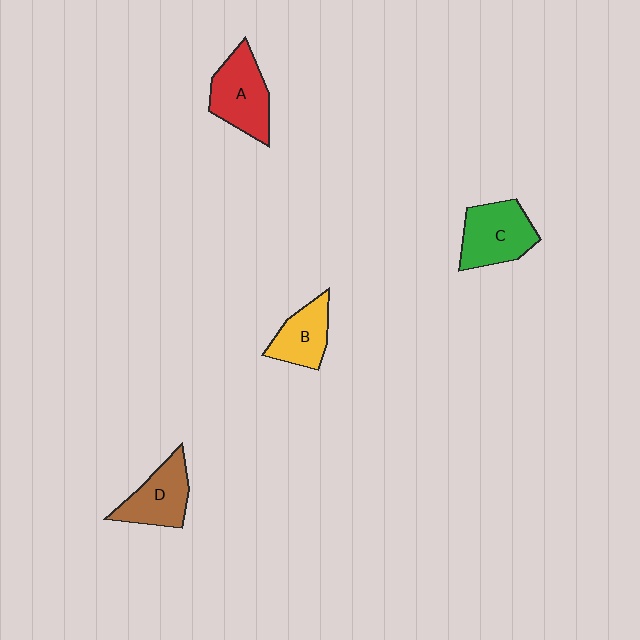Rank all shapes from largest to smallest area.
From largest to smallest: C (green), A (red), D (brown), B (yellow).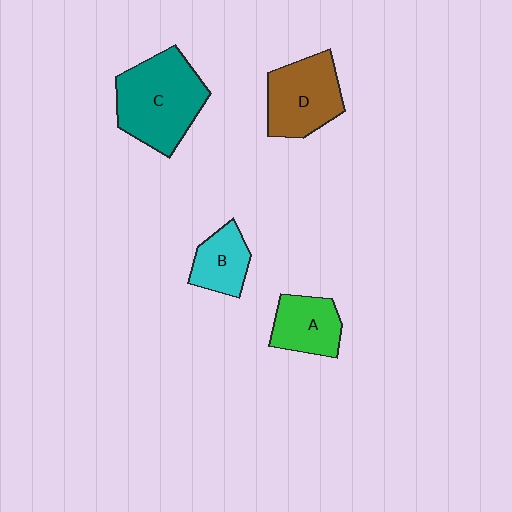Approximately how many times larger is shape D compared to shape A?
Approximately 1.4 times.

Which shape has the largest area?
Shape C (teal).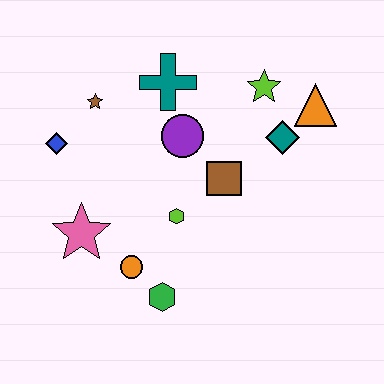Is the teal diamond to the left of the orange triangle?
Yes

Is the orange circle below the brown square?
Yes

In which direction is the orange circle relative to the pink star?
The orange circle is to the right of the pink star.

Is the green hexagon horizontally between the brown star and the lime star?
Yes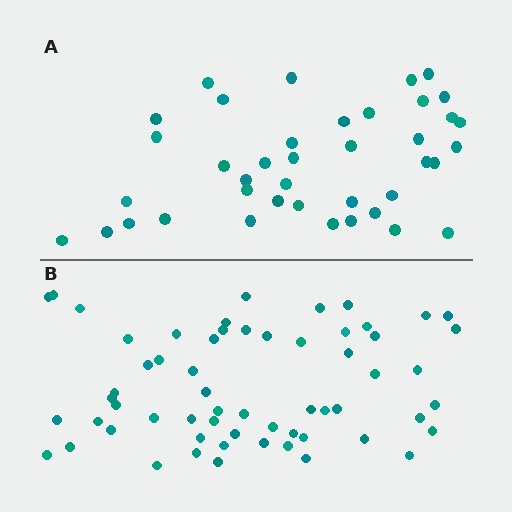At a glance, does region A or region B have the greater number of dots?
Region B (the bottom region) has more dots.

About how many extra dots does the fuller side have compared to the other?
Region B has approximately 20 more dots than region A.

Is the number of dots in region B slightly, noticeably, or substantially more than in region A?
Region B has substantially more. The ratio is roughly 1.5 to 1.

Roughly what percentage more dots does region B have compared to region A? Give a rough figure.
About 50% more.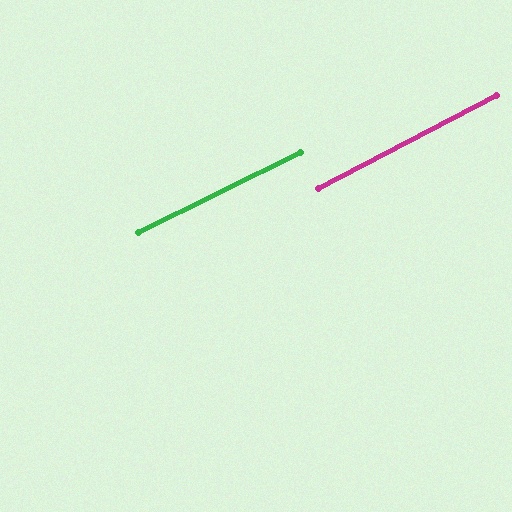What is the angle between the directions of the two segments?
Approximately 1 degree.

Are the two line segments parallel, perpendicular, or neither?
Parallel — their directions differ by only 1.3°.